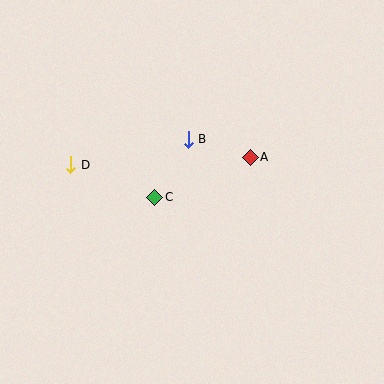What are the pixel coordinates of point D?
Point D is at (71, 165).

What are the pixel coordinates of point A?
Point A is at (250, 157).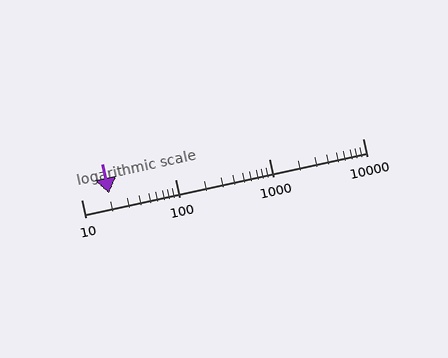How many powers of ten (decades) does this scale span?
The scale spans 3 decades, from 10 to 10000.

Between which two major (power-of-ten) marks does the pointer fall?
The pointer is between 10 and 100.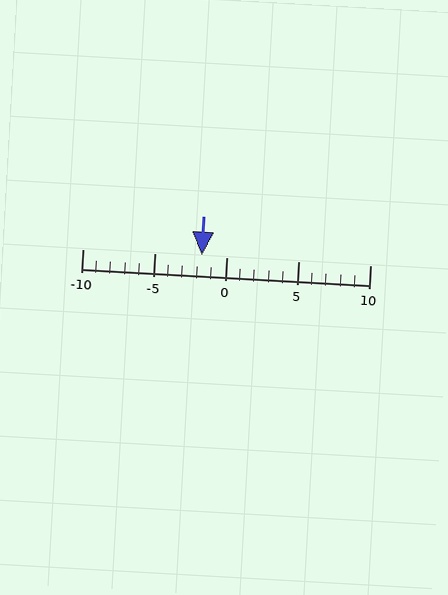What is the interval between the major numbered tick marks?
The major tick marks are spaced 5 units apart.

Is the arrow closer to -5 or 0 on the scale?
The arrow is closer to 0.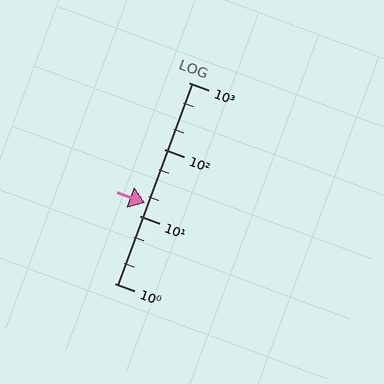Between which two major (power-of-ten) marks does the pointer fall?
The pointer is between 10 and 100.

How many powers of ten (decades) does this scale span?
The scale spans 3 decades, from 1 to 1000.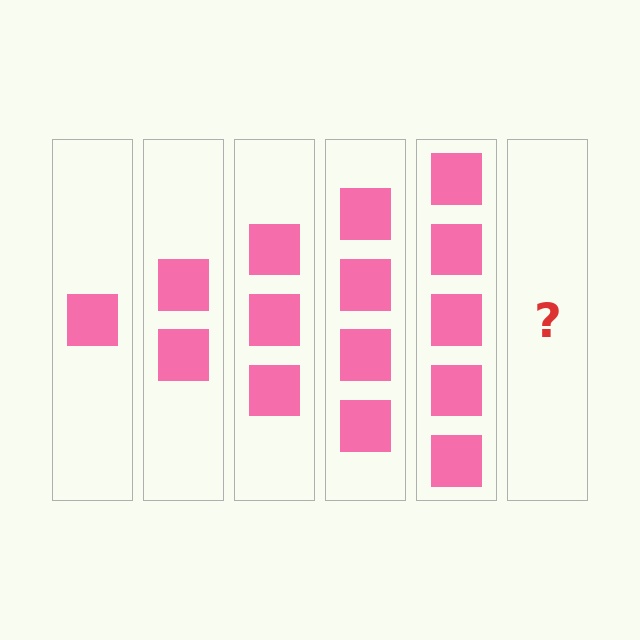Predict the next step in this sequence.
The next step is 6 squares.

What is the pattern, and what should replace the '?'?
The pattern is that each step adds one more square. The '?' should be 6 squares.